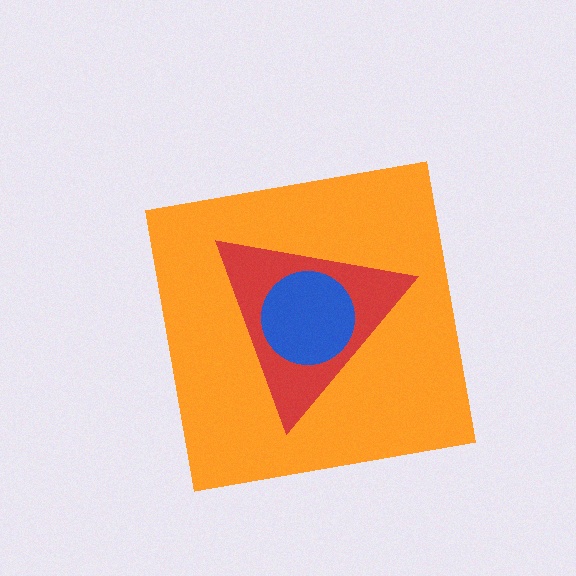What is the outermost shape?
The orange square.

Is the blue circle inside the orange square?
Yes.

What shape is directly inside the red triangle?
The blue circle.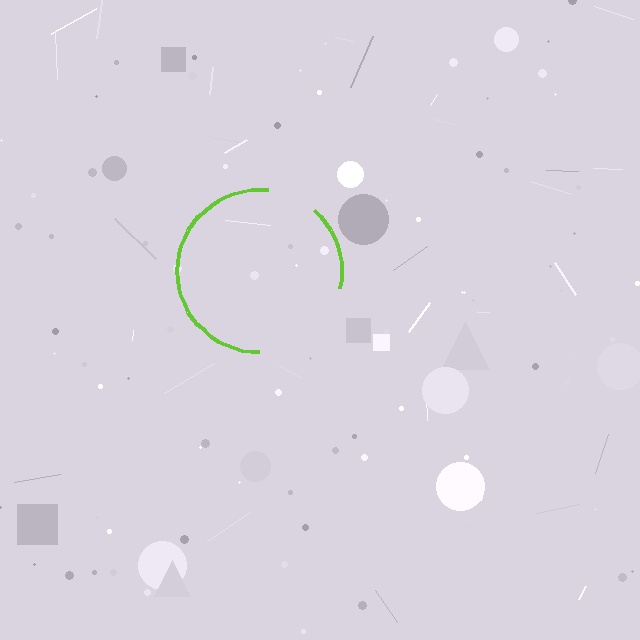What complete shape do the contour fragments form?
The contour fragments form a circle.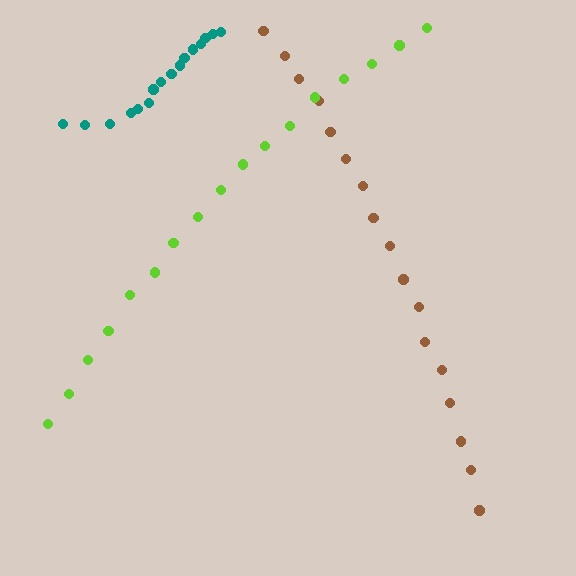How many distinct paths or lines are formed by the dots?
There are 3 distinct paths.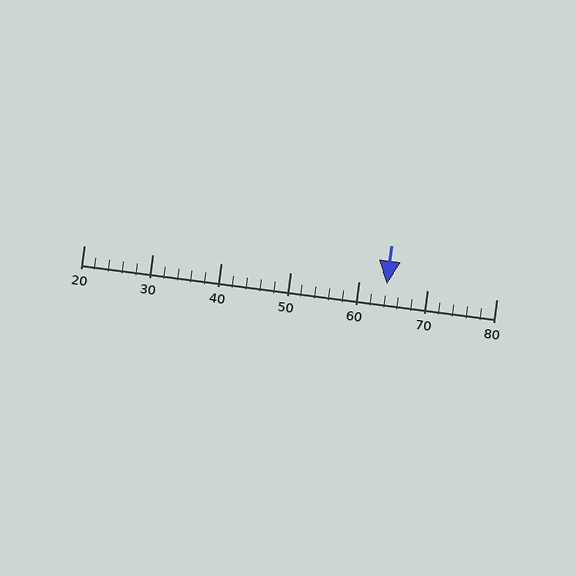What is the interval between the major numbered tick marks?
The major tick marks are spaced 10 units apart.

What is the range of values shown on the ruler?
The ruler shows values from 20 to 80.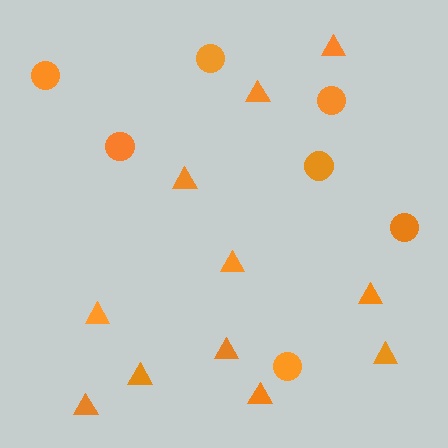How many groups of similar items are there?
There are 2 groups: one group of triangles (11) and one group of circles (7).